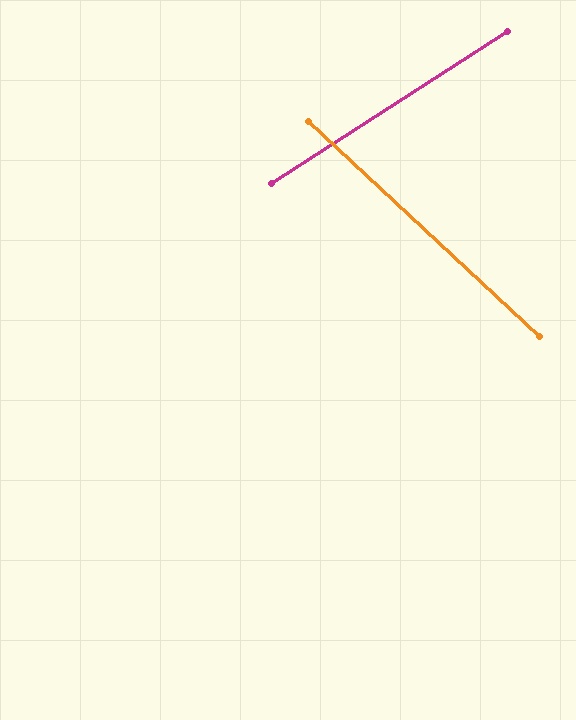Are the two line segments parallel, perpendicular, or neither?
Neither parallel nor perpendicular — they differ by about 76°.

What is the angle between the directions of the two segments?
Approximately 76 degrees.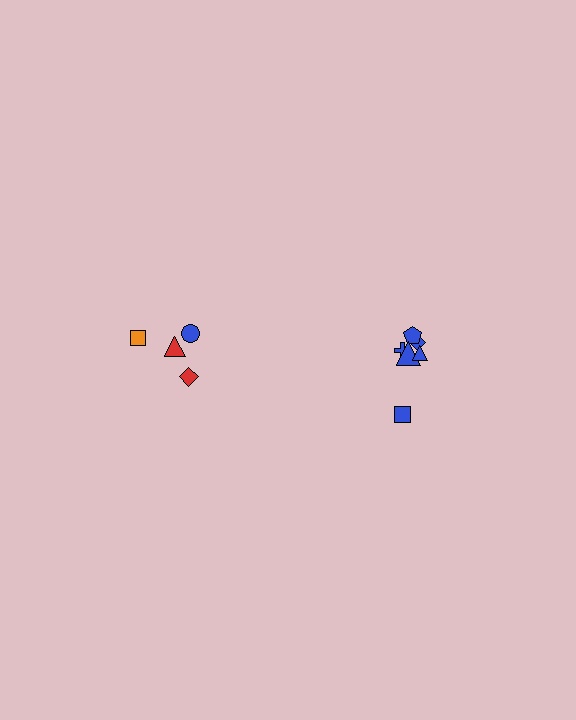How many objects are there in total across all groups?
There are 10 objects.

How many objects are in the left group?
There are 4 objects.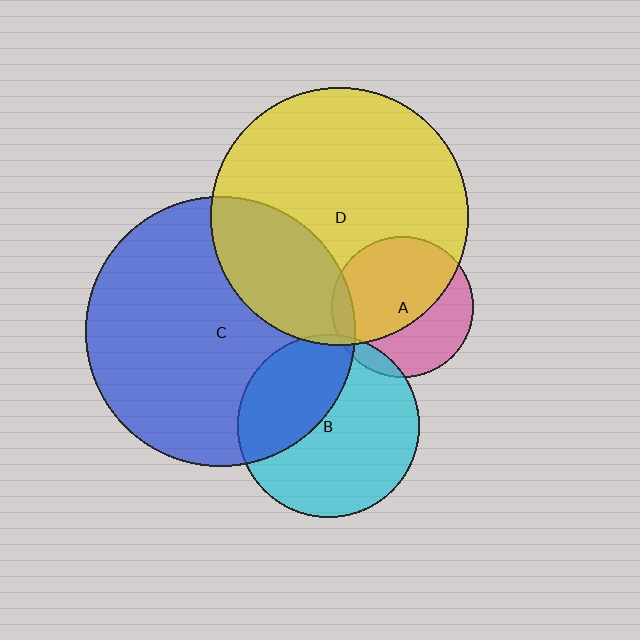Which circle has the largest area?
Circle C (blue).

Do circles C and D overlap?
Yes.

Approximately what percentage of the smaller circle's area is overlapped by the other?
Approximately 25%.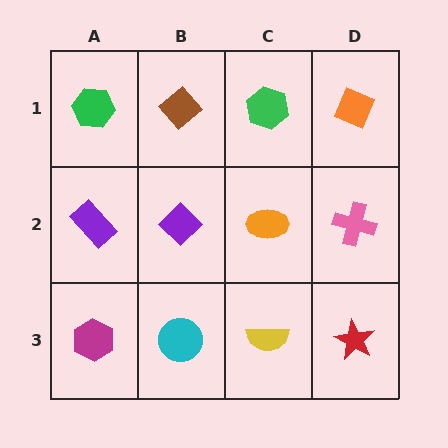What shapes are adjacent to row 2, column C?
A green hexagon (row 1, column C), a yellow semicircle (row 3, column C), a purple diamond (row 2, column B), a pink cross (row 2, column D).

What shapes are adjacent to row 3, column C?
An orange ellipse (row 2, column C), a cyan circle (row 3, column B), a red star (row 3, column D).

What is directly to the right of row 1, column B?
A green hexagon.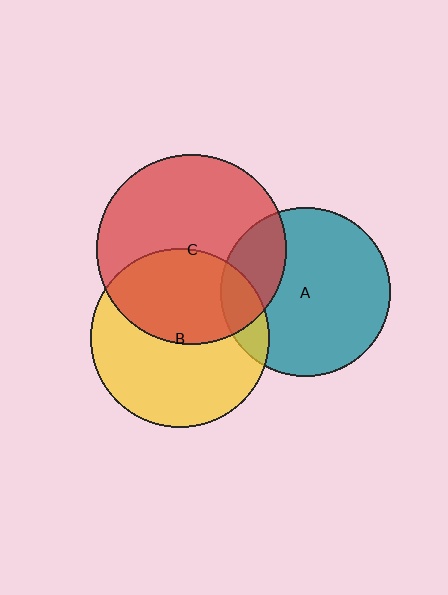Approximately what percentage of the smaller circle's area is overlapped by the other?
Approximately 25%.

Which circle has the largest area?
Circle C (red).